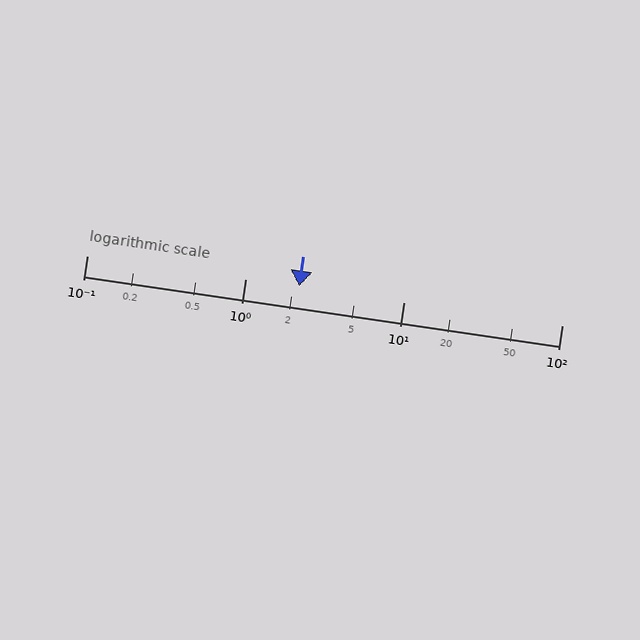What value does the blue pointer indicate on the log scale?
The pointer indicates approximately 2.2.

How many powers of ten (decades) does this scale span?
The scale spans 3 decades, from 0.1 to 100.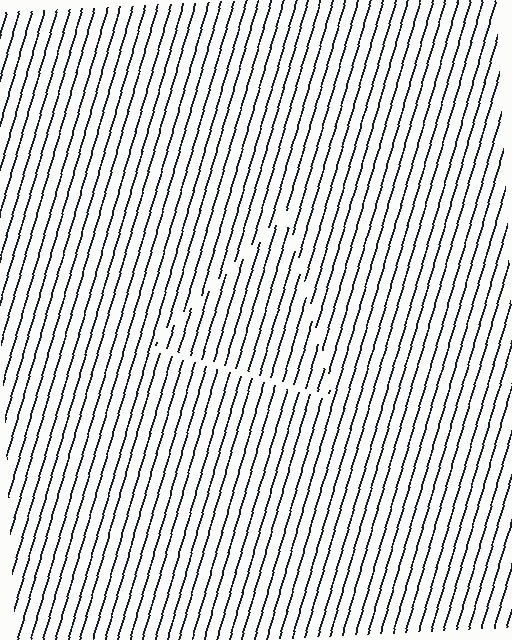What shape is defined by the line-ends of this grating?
An illusory triangle. The interior of the shape contains the same grating, shifted by half a period — the contour is defined by the phase discontinuity where line-ends from the inner and outer gratings abut.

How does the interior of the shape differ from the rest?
The interior of the shape contains the same grating, shifted by half a period — the contour is defined by the phase discontinuity where line-ends from the inner and outer gratings abut.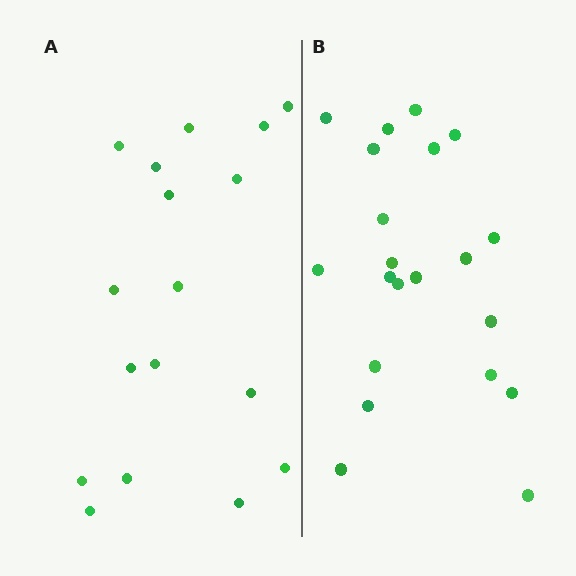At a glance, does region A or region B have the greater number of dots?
Region B (the right region) has more dots.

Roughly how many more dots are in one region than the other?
Region B has about 4 more dots than region A.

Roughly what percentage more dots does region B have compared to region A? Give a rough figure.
About 25% more.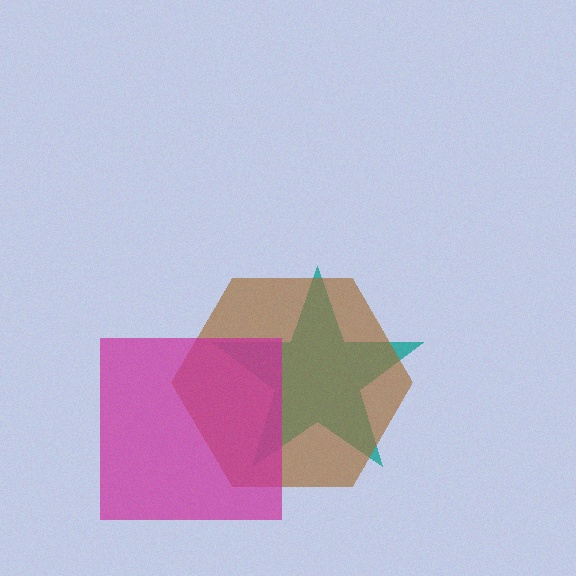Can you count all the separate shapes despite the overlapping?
Yes, there are 3 separate shapes.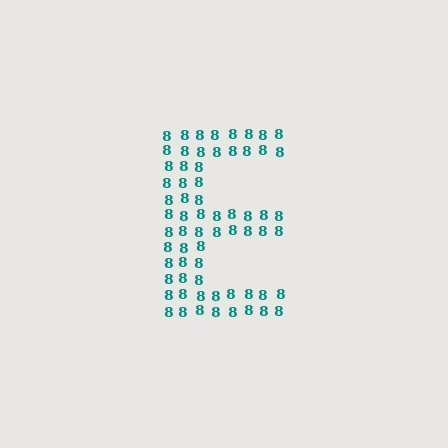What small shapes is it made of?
It is made of small digit 8's.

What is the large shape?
The large shape is the letter E.